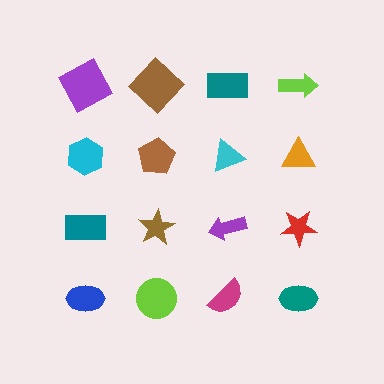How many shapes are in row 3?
4 shapes.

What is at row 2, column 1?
A cyan hexagon.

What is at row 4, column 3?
A magenta semicircle.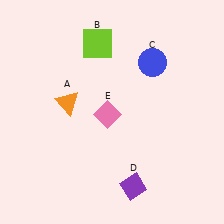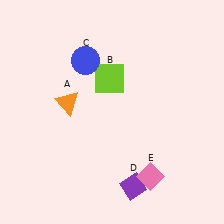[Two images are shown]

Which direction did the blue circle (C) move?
The blue circle (C) moved left.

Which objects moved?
The objects that moved are: the lime square (B), the blue circle (C), the pink diamond (E).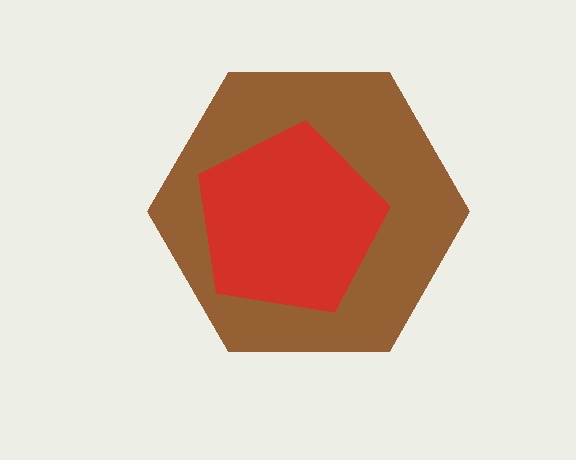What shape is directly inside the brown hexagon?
The red pentagon.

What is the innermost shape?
The red pentagon.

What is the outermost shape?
The brown hexagon.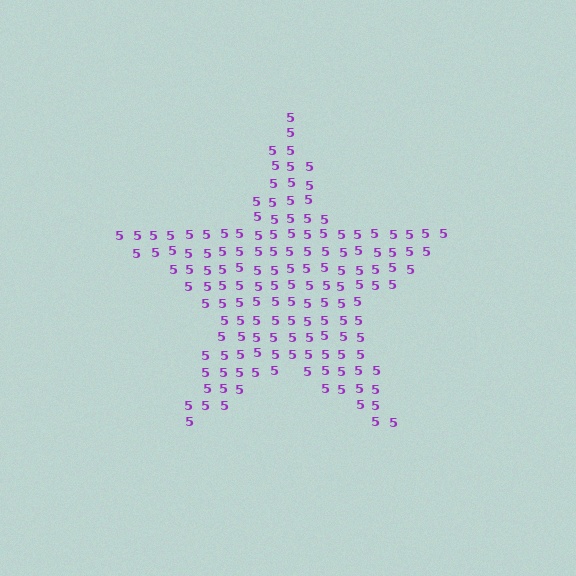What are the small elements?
The small elements are digit 5's.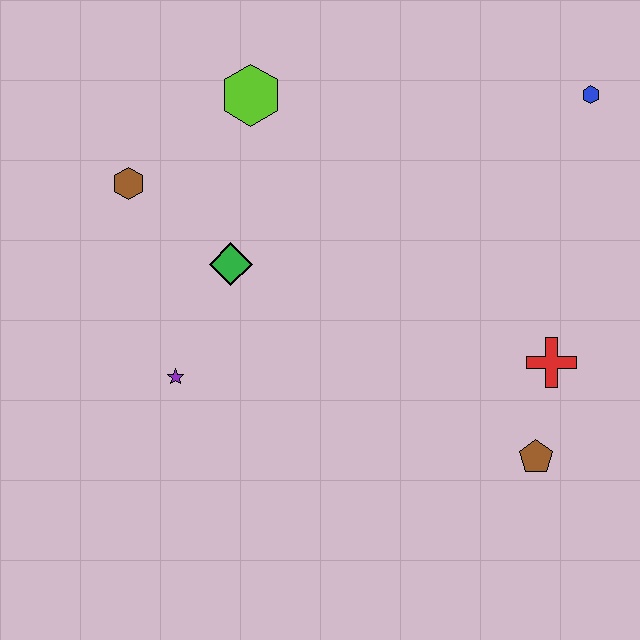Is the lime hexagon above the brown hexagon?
Yes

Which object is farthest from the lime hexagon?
The brown pentagon is farthest from the lime hexagon.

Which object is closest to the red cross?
The brown pentagon is closest to the red cross.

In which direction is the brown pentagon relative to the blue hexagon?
The brown pentagon is below the blue hexagon.